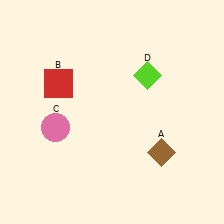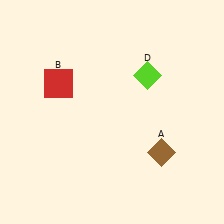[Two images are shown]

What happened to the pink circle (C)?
The pink circle (C) was removed in Image 2. It was in the bottom-left area of Image 1.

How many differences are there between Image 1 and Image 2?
There is 1 difference between the two images.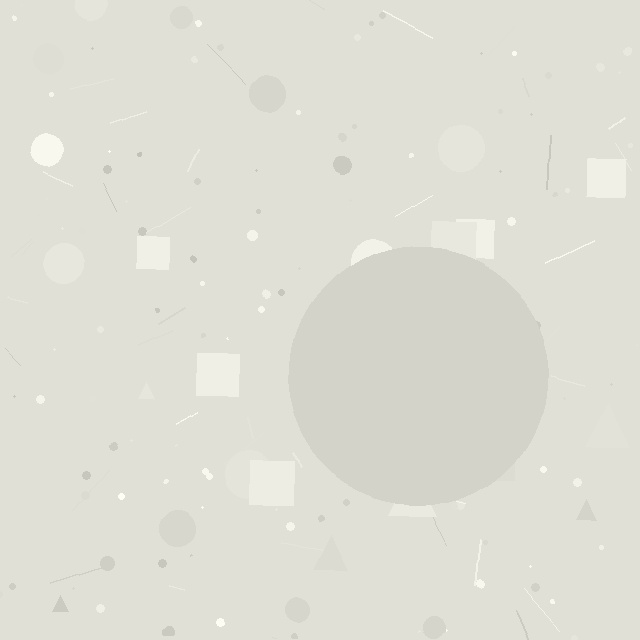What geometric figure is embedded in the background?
A circle is embedded in the background.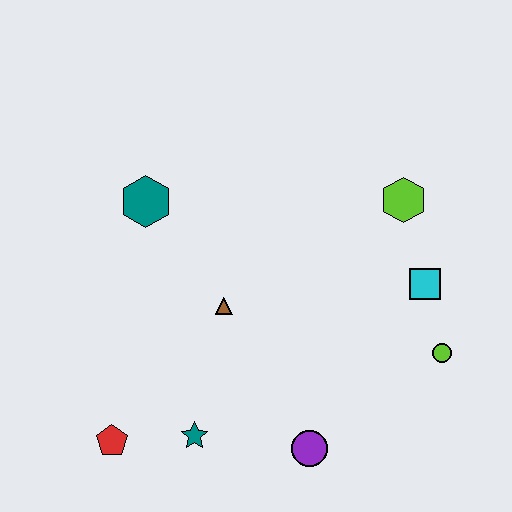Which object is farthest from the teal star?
The lime hexagon is farthest from the teal star.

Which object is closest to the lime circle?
The cyan square is closest to the lime circle.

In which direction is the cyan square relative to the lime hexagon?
The cyan square is below the lime hexagon.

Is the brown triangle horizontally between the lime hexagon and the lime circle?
No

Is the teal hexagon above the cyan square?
Yes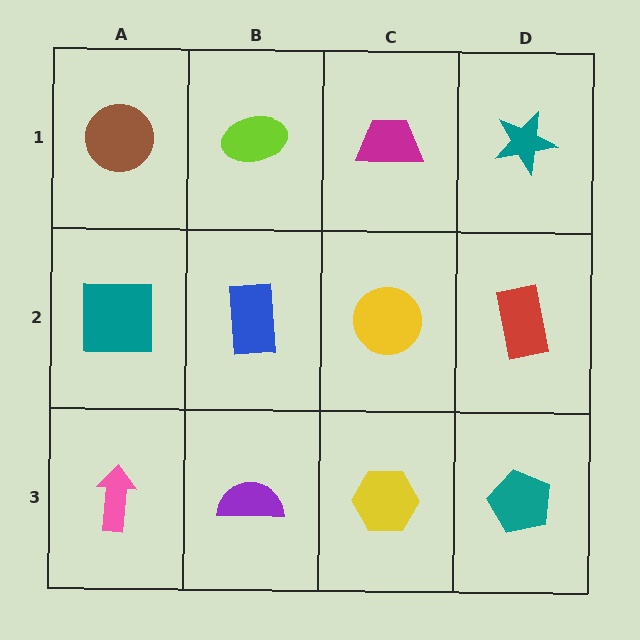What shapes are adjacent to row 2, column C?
A magenta trapezoid (row 1, column C), a yellow hexagon (row 3, column C), a blue rectangle (row 2, column B), a red rectangle (row 2, column D).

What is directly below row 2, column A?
A pink arrow.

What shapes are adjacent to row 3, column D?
A red rectangle (row 2, column D), a yellow hexagon (row 3, column C).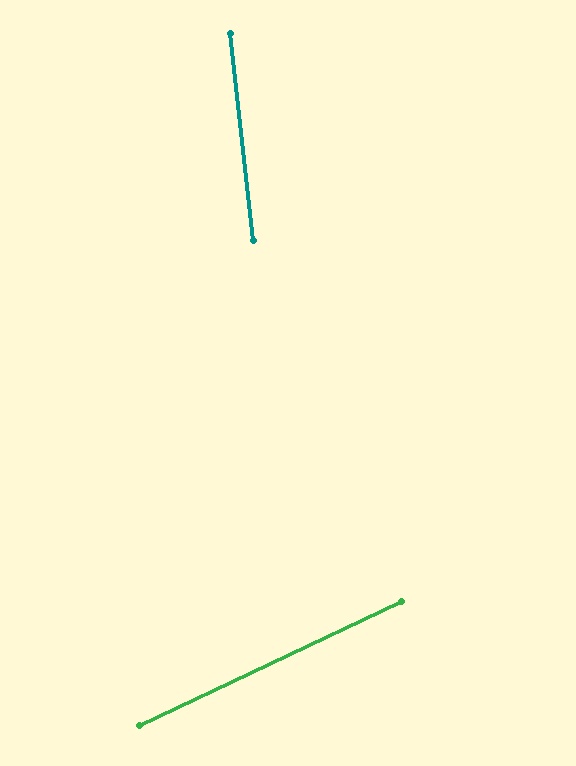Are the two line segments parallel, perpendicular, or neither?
Neither parallel nor perpendicular — they differ by about 71°.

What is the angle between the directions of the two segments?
Approximately 71 degrees.